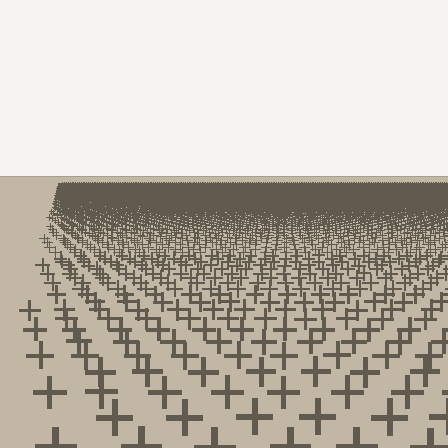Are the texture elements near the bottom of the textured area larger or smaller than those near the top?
Larger. Near the bottom, elements are closer to the viewer and appear at a bigger on-screen size.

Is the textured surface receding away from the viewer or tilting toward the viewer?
The surface is receding away from the viewer. Texture elements get smaller and denser toward the top.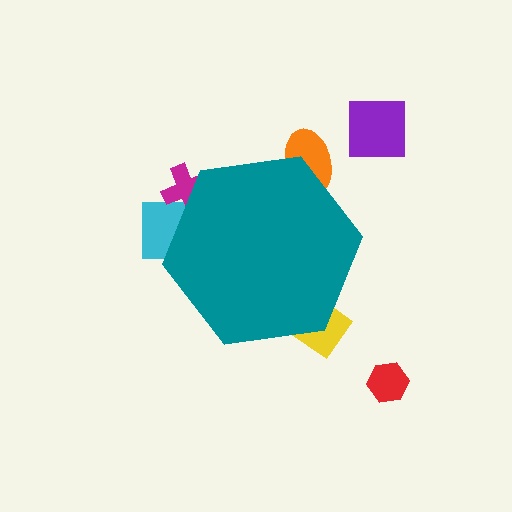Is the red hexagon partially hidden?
No, the red hexagon is fully visible.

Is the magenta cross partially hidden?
Yes, the magenta cross is partially hidden behind the teal hexagon.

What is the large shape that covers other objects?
A teal hexagon.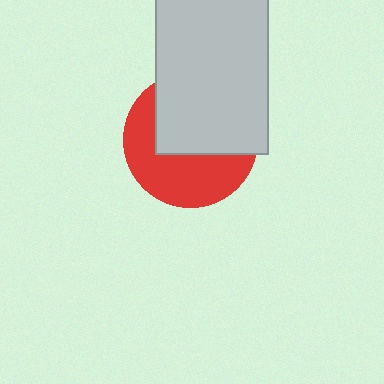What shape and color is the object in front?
The object in front is a light gray rectangle.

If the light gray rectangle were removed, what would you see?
You would see the complete red circle.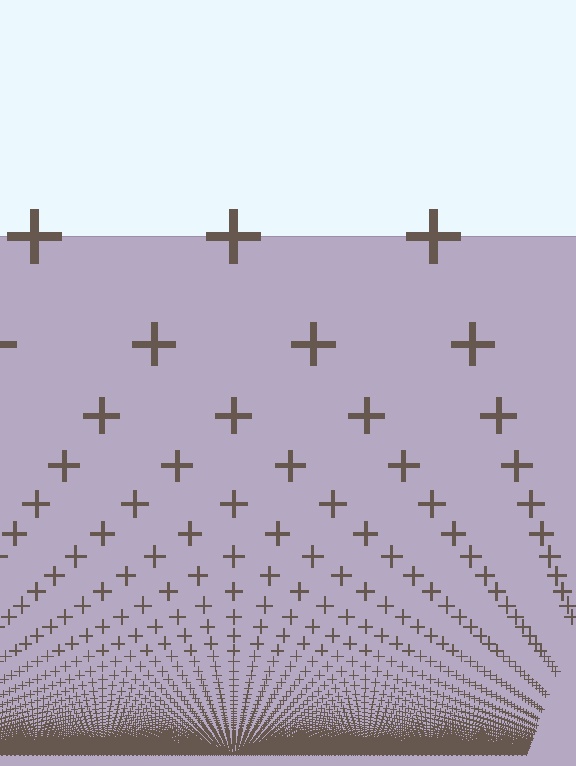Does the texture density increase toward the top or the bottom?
Density increases toward the bottom.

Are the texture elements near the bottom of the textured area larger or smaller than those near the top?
Smaller. The gradient is inverted — elements near the bottom are smaller and denser.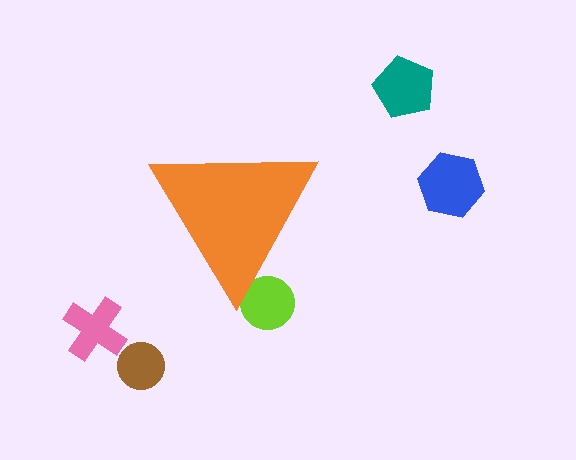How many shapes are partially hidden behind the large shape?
1 shape is partially hidden.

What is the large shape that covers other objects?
An orange triangle.